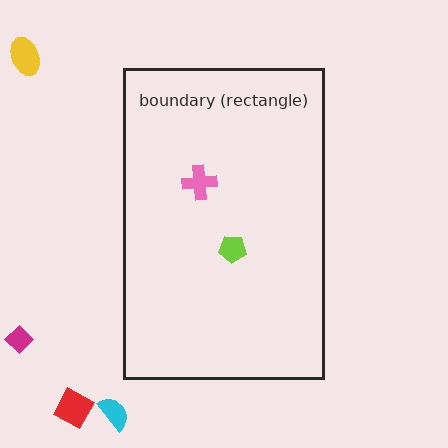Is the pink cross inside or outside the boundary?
Inside.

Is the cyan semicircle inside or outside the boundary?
Outside.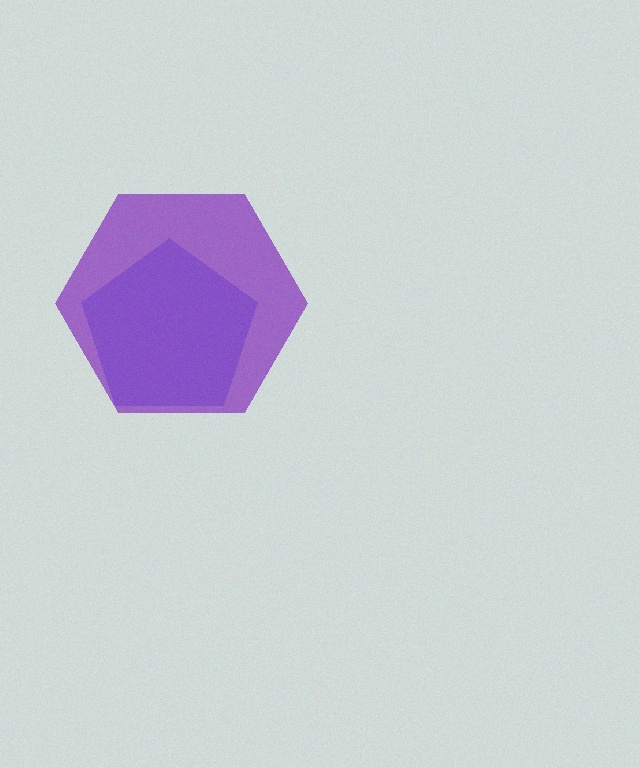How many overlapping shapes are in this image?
There are 2 overlapping shapes in the image.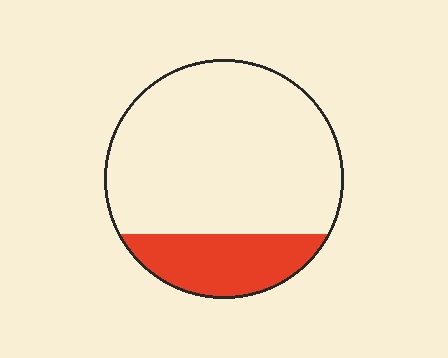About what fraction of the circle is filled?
About one fifth (1/5).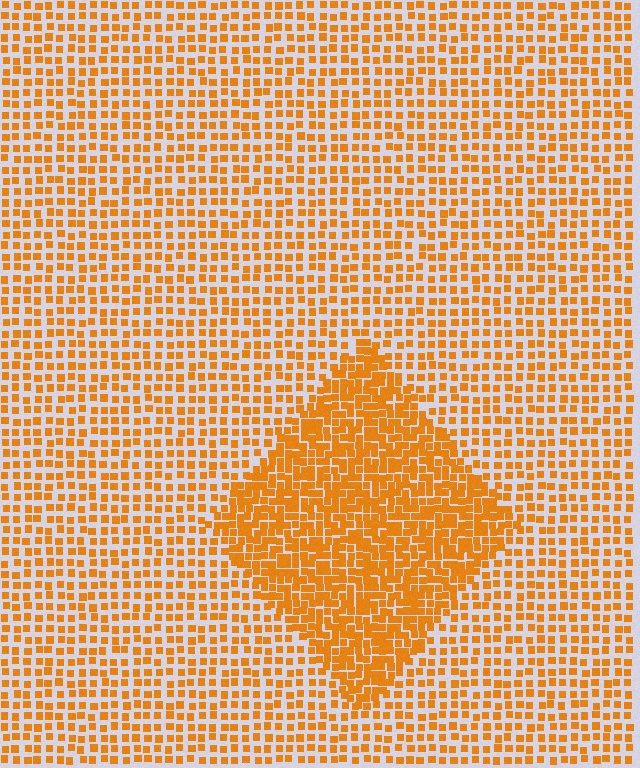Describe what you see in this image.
The image contains small orange elements arranged at two different densities. A diamond-shaped region is visible where the elements are more densely packed than the surrounding area.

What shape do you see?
I see a diamond.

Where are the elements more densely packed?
The elements are more densely packed inside the diamond boundary.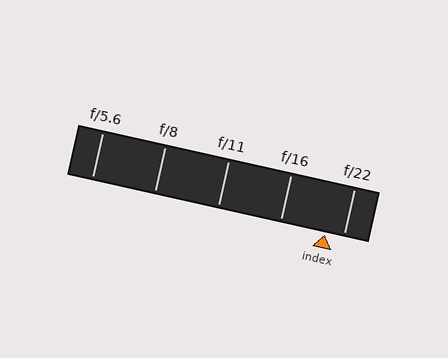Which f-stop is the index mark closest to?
The index mark is closest to f/22.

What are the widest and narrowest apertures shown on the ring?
The widest aperture shown is f/5.6 and the narrowest is f/22.